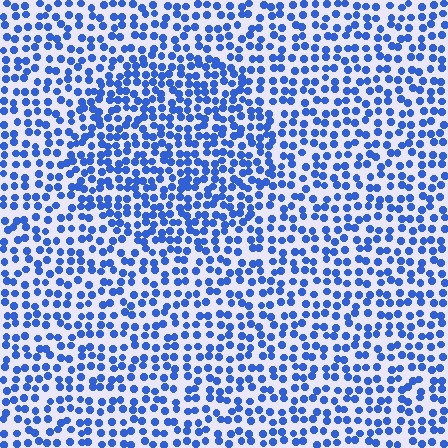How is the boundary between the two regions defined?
The boundary is defined by a change in element density (approximately 1.5x ratio). All elements are the same color, size, and shape.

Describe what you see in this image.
The image contains small blue elements arranged at two different densities. A circle-shaped region is visible where the elements are more densely packed than the surrounding area.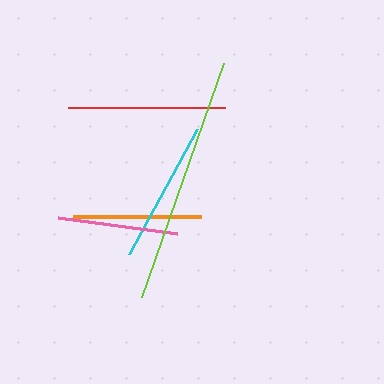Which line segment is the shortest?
The pink line is the shortest at approximately 120 pixels.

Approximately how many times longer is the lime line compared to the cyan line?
The lime line is approximately 1.7 times the length of the cyan line.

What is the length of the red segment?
The red segment is approximately 156 pixels long.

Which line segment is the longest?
The lime line is the longest at approximately 248 pixels.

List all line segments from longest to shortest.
From longest to shortest: lime, red, cyan, orange, pink.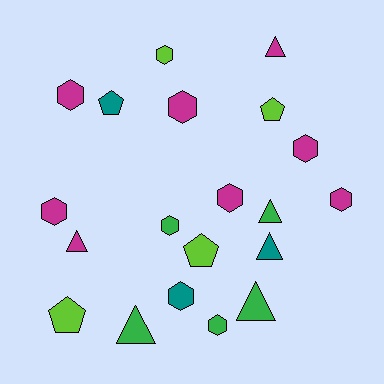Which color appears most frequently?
Magenta, with 8 objects.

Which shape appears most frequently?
Hexagon, with 10 objects.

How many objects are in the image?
There are 20 objects.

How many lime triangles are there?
There are no lime triangles.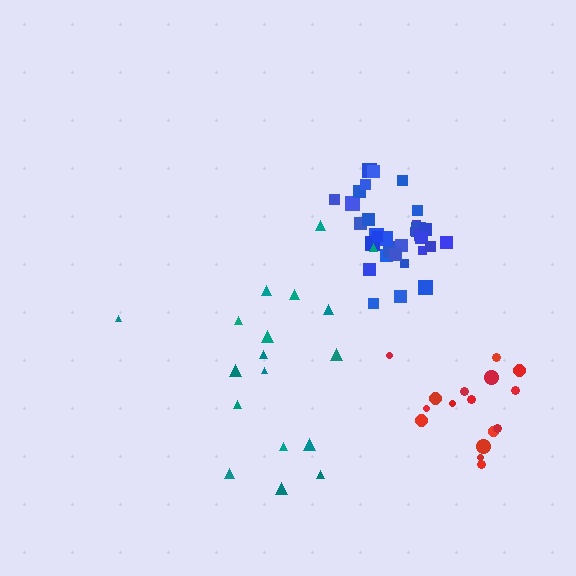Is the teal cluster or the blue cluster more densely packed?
Blue.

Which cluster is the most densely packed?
Blue.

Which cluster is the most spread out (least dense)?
Teal.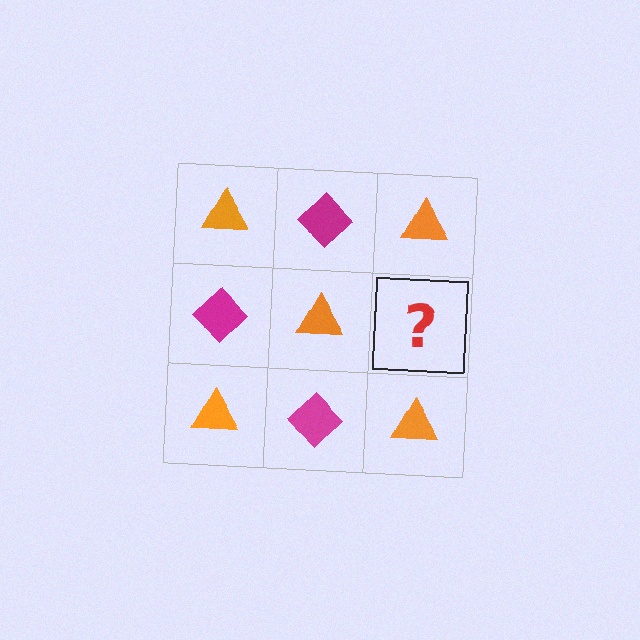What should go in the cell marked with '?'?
The missing cell should contain a magenta diamond.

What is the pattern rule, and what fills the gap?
The rule is that it alternates orange triangle and magenta diamond in a checkerboard pattern. The gap should be filled with a magenta diamond.